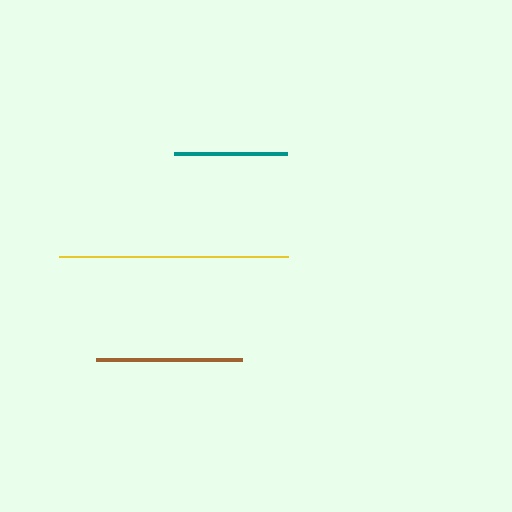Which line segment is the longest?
The yellow line is the longest at approximately 229 pixels.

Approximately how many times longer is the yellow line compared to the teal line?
The yellow line is approximately 2.0 times the length of the teal line.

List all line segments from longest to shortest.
From longest to shortest: yellow, brown, teal.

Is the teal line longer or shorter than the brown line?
The brown line is longer than the teal line.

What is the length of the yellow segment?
The yellow segment is approximately 229 pixels long.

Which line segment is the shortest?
The teal line is the shortest at approximately 114 pixels.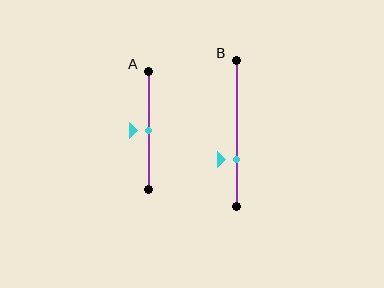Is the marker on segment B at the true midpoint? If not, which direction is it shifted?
No, the marker on segment B is shifted downward by about 18% of the segment length.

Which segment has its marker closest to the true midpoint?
Segment A has its marker closest to the true midpoint.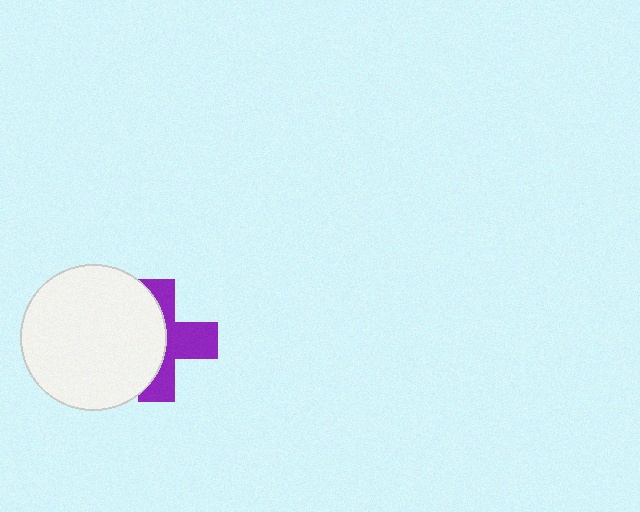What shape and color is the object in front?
The object in front is a white circle.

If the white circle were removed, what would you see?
You would see the complete purple cross.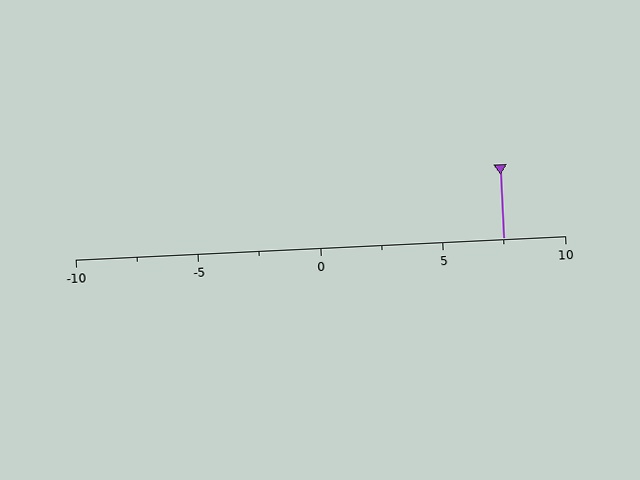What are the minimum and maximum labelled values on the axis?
The axis runs from -10 to 10.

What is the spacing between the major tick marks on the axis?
The major ticks are spaced 5 apart.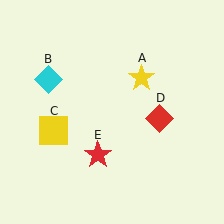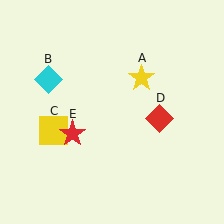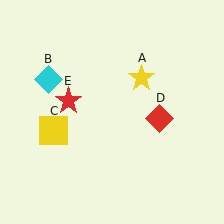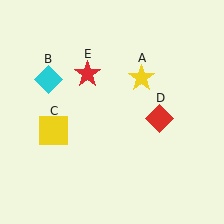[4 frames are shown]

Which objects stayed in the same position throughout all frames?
Yellow star (object A) and cyan diamond (object B) and yellow square (object C) and red diamond (object D) remained stationary.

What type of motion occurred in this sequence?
The red star (object E) rotated clockwise around the center of the scene.